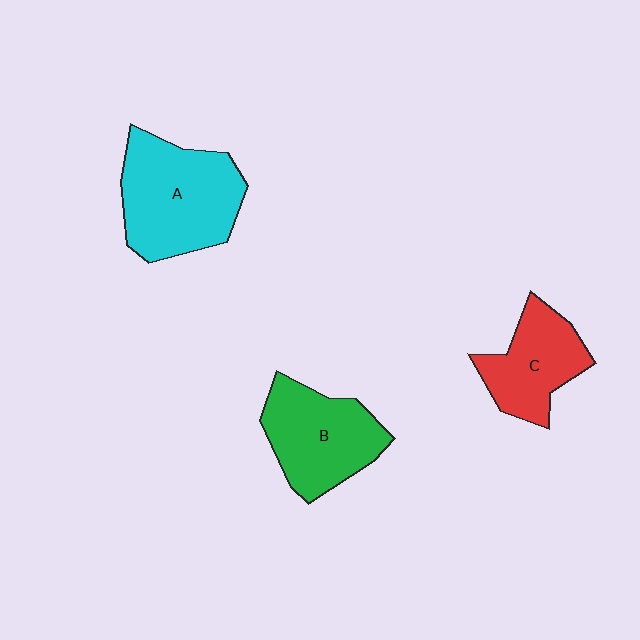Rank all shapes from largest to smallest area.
From largest to smallest: A (cyan), B (green), C (red).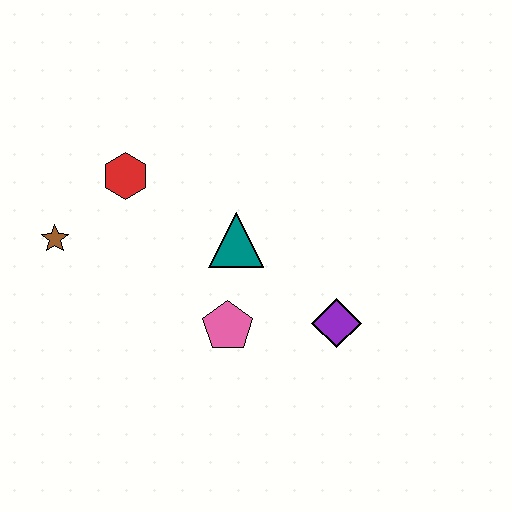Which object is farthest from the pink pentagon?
The brown star is farthest from the pink pentagon.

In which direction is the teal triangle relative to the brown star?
The teal triangle is to the right of the brown star.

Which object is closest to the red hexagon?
The brown star is closest to the red hexagon.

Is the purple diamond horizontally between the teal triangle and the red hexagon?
No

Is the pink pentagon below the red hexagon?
Yes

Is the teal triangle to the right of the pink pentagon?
Yes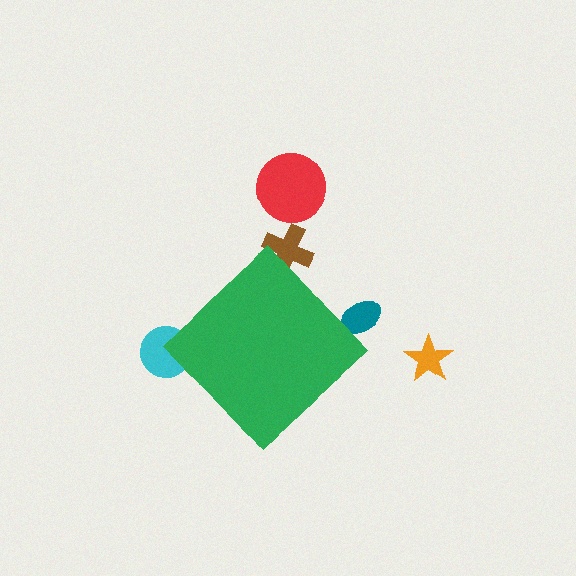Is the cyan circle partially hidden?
Yes, the cyan circle is partially hidden behind the green diamond.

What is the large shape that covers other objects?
A green diamond.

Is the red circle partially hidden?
No, the red circle is fully visible.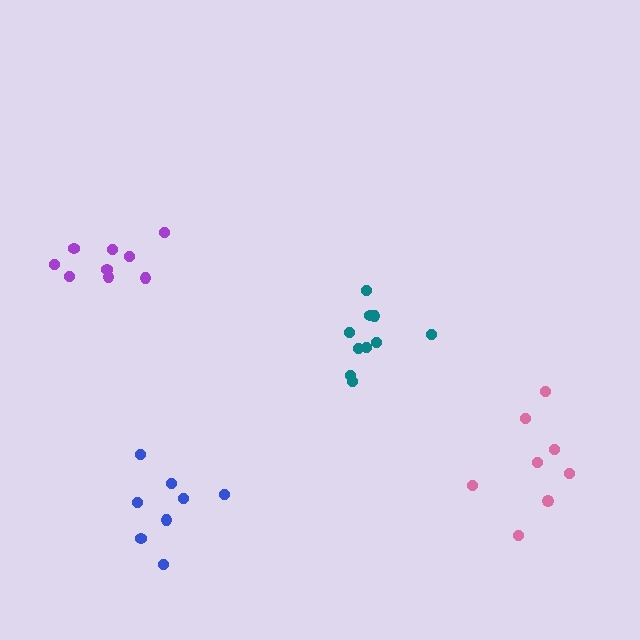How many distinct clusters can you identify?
There are 4 distinct clusters.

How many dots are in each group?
Group 1: 9 dots, Group 2: 8 dots, Group 3: 8 dots, Group 4: 10 dots (35 total).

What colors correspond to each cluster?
The clusters are colored: purple, blue, pink, teal.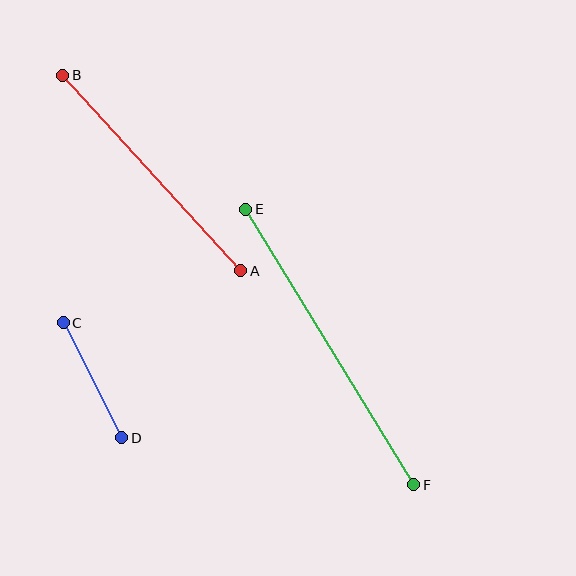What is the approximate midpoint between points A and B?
The midpoint is at approximately (152, 173) pixels.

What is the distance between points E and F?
The distance is approximately 323 pixels.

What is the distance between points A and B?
The distance is approximately 264 pixels.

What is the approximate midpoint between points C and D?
The midpoint is at approximately (92, 380) pixels.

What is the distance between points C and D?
The distance is approximately 129 pixels.